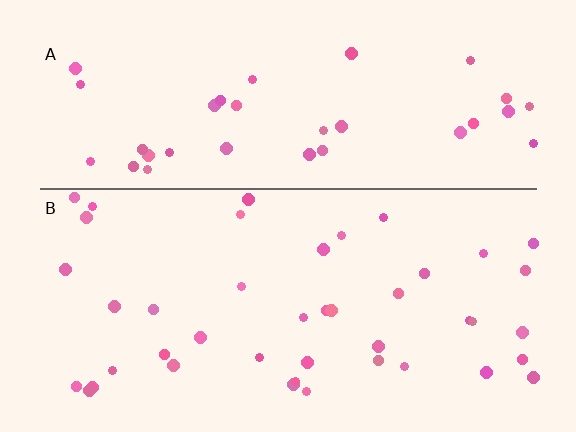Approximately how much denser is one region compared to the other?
Approximately 1.2× — region B over region A.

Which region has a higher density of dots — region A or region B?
B (the bottom).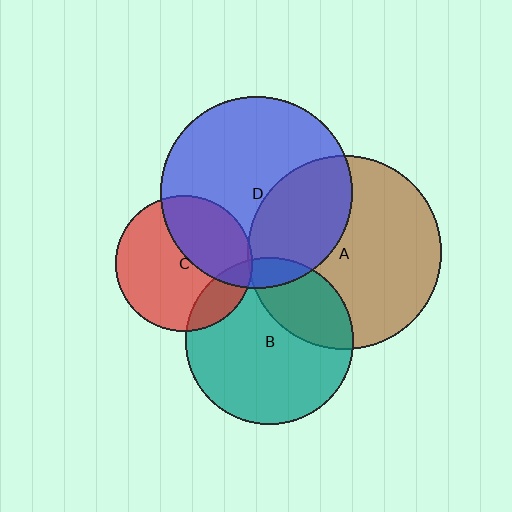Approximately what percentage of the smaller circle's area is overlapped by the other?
Approximately 40%.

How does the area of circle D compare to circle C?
Approximately 2.0 times.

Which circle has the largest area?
Circle A (brown).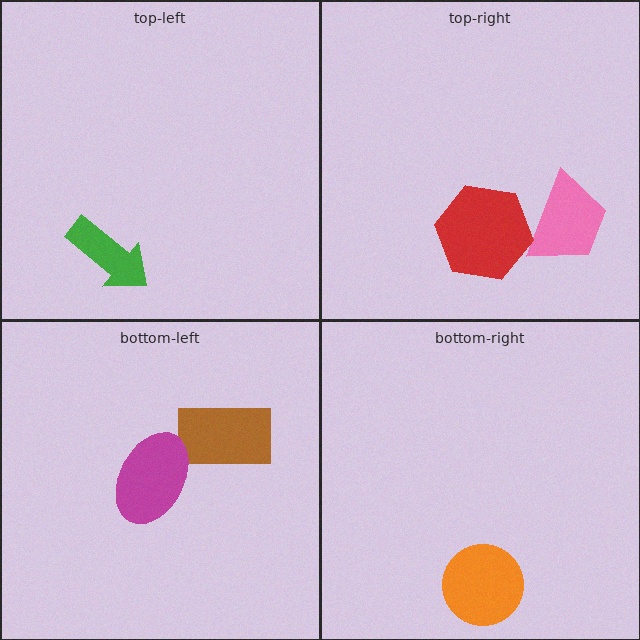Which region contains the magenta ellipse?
The bottom-left region.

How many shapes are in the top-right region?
2.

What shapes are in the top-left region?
The green arrow.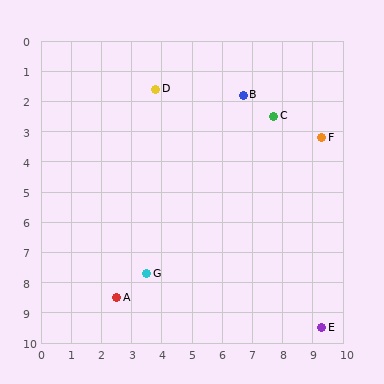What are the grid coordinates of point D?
Point D is at approximately (3.8, 1.6).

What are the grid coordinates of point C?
Point C is at approximately (7.7, 2.5).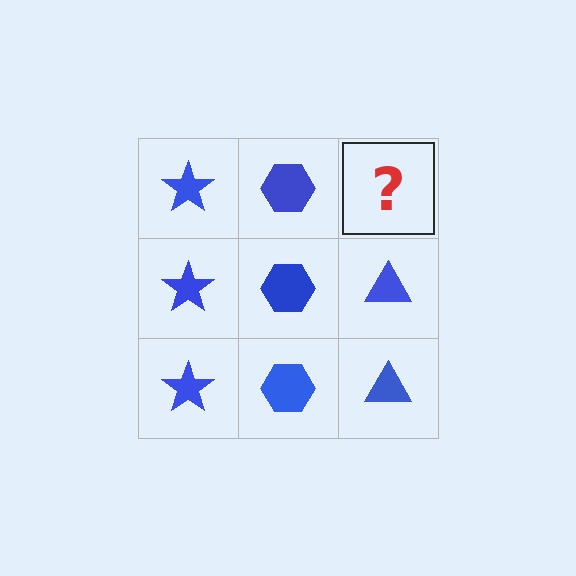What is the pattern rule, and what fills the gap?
The rule is that each column has a consistent shape. The gap should be filled with a blue triangle.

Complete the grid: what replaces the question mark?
The question mark should be replaced with a blue triangle.